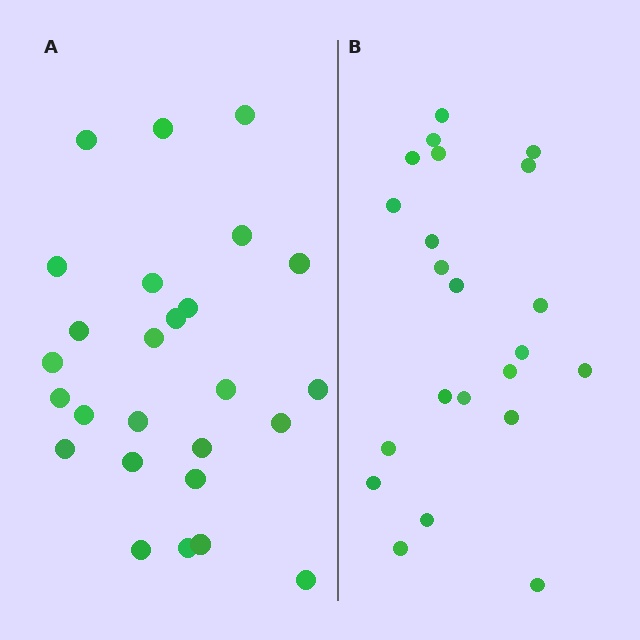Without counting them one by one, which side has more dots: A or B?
Region A (the left region) has more dots.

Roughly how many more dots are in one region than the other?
Region A has about 4 more dots than region B.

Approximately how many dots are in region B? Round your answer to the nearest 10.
About 20 dots. (The exact count is 22, which rounds to 20.)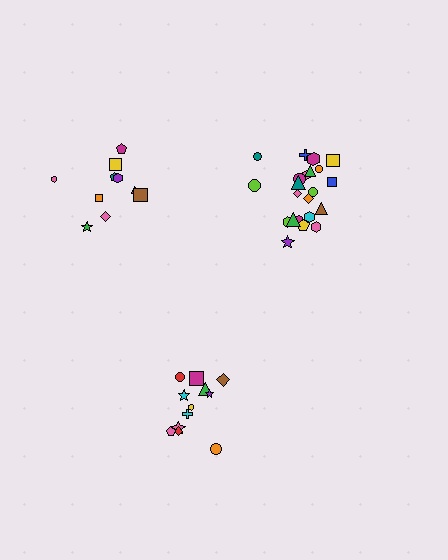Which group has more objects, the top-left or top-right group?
The top-right group.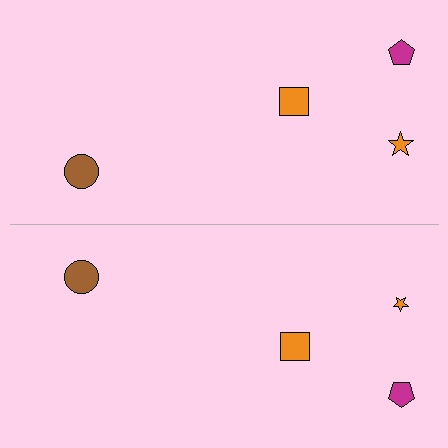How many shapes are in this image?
There are 8 shapes in this image.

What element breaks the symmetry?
The orange star on the bottom side has a different size than its mirror counterpart.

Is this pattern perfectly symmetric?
No, the pattern is not perfectly symmetric. The orange star on the bottom side has a different size than its mirror counterpart.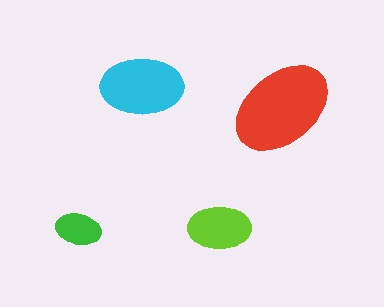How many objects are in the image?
There are 4 objects in the image.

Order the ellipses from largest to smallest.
the red one, the cyan one, the lime one, the green one.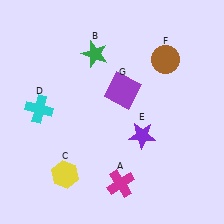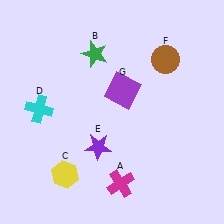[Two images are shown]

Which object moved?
The purple star (E) moved left.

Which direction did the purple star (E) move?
The purple star (E) moved left.